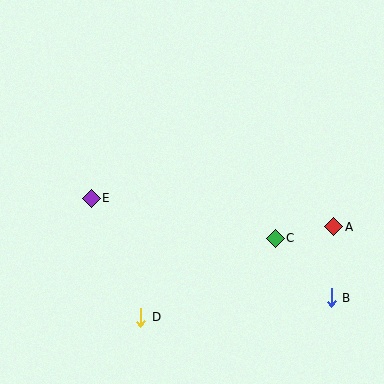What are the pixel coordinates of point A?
Point A is at (334, 227).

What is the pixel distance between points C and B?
The distance between C and B is 82 pixels.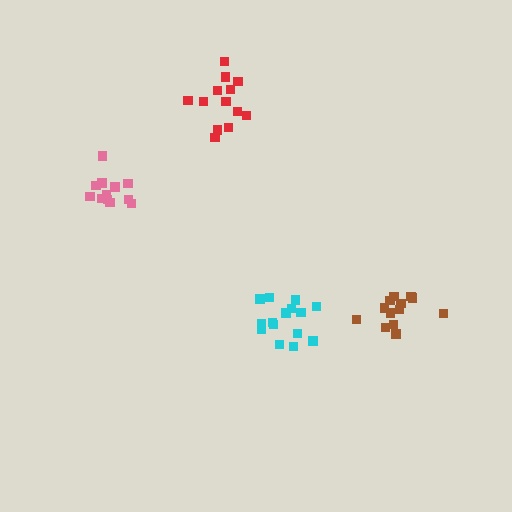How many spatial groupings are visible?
There are 4 spatial groupings.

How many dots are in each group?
Group 1: 13 dots, Group 2: 13 dots, Group 3: 12 dots, Group 4: 15 dots (53 total).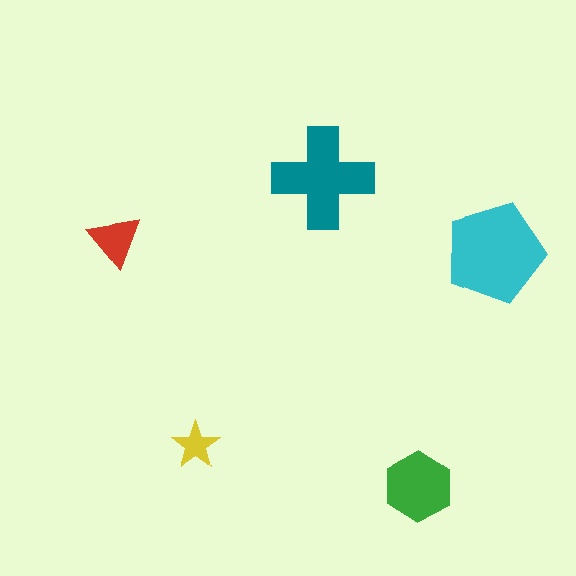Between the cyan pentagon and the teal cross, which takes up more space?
The cyan pentagon.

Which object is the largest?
The cyan pentagon.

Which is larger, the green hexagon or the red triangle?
The green hexagon.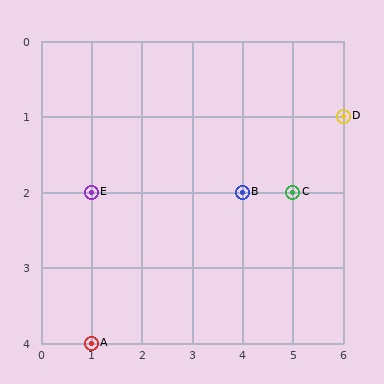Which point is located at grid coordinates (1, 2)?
Point E is at (1, 2).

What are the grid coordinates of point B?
Point B is at grid coordinates (4, 2).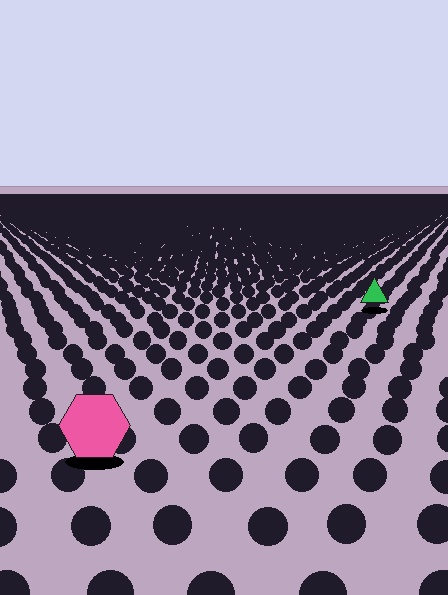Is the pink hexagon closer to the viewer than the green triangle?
Yes. The pink hexagon is closer — you can tell from the texture gradient: the ground texture is coarser near it.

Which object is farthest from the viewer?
The green triangle is farthest from the viewer. It appears smaller and the ground texture around it is denser.